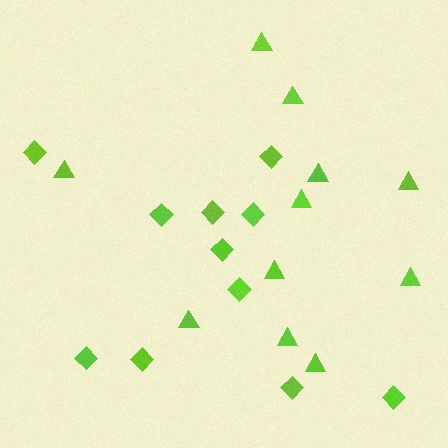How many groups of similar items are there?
There are 2 groups: one group of triangles (11) and one group of diamonds (11).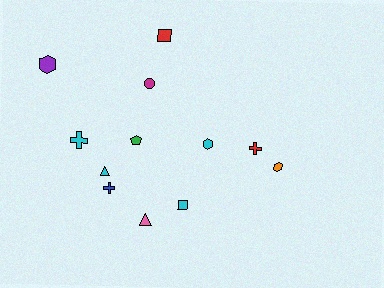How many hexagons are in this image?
There are 3 hexagons.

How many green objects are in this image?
There is 1 green object.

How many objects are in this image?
There are 12 objects.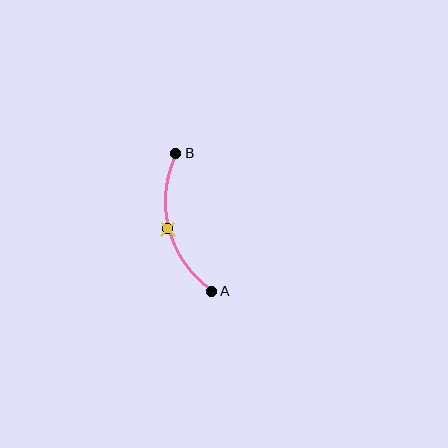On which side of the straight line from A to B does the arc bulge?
The arc bulges to the left of the straight line connecting A and B.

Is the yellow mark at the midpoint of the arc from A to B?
Yes. The yellow mark lies on the arc at equal arc-length from both A and B — it is the arc midpoint.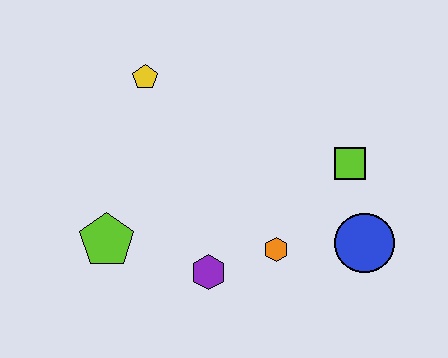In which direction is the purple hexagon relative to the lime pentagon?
The purple hexagon is to the right of the lime pentagon.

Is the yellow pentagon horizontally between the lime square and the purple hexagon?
No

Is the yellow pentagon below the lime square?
No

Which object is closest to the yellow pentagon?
The lime pentagon is closest to the yellow pentagon.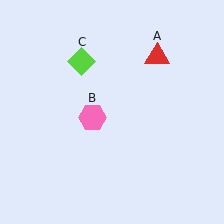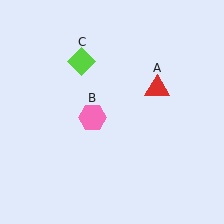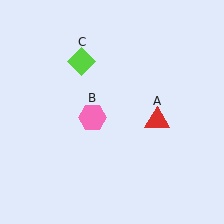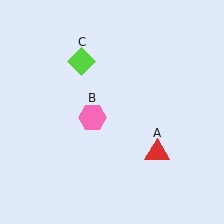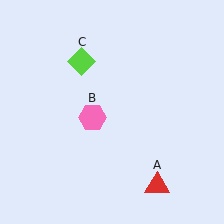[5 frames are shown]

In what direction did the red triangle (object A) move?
The red triangle (object A) moved down.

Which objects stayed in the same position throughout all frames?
Pink hexagon (object B) and lime diamond (object C) remained stationary.